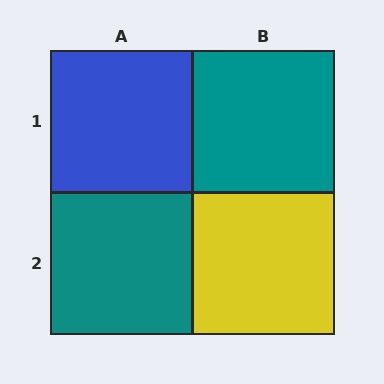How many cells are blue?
1 cell is blue.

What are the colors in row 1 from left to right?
Blue, teal.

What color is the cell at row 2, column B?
Yellow.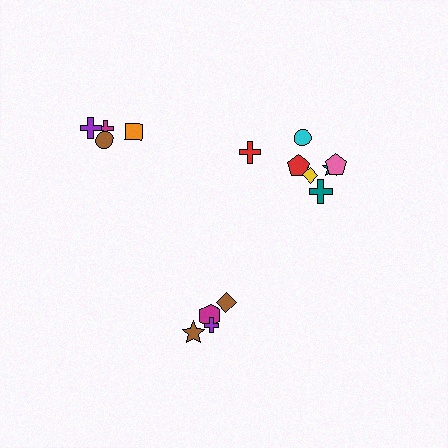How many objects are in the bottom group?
There are 4 objects.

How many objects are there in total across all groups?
There are 15 objects.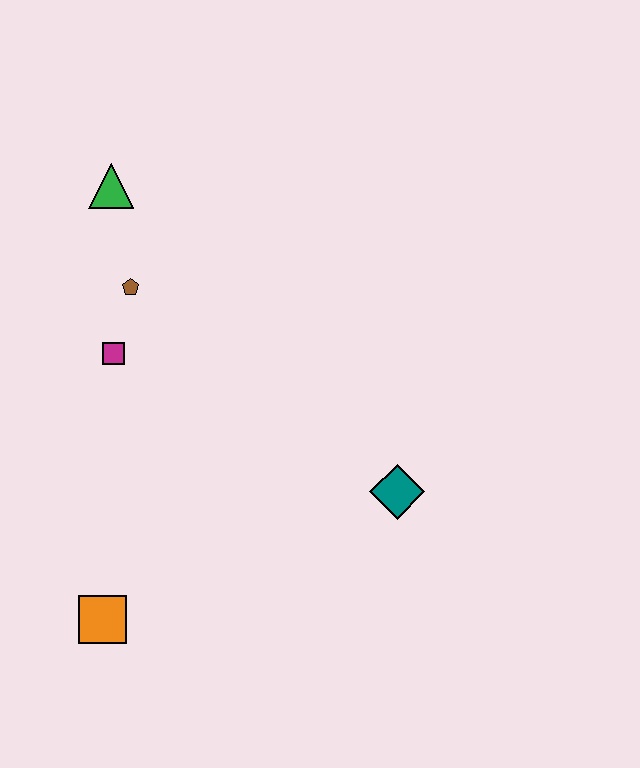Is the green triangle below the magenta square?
No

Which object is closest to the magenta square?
The brown pentagon is closest to the magenta square.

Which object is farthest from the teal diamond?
The green triangle is farthest from the teal diamond.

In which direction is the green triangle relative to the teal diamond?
The green triangle is above the teal diamond.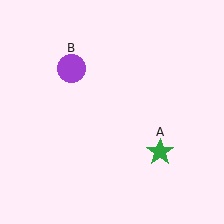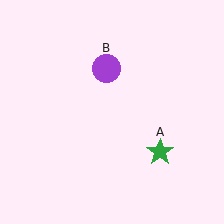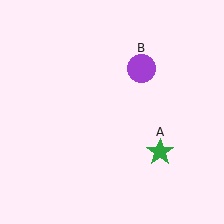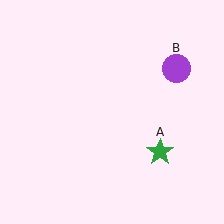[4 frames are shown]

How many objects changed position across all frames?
1 object changed position: purple circle (object B).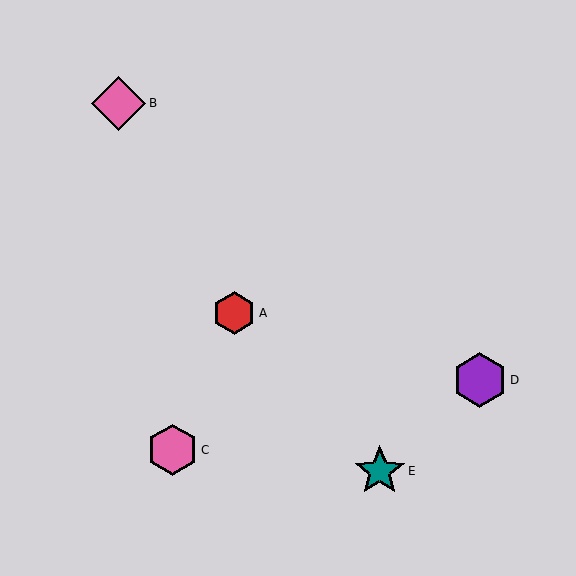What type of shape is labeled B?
Shape B is a pink diamond.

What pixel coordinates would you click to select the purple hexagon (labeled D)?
Click at (480, 380) to select the purple hexagon D.